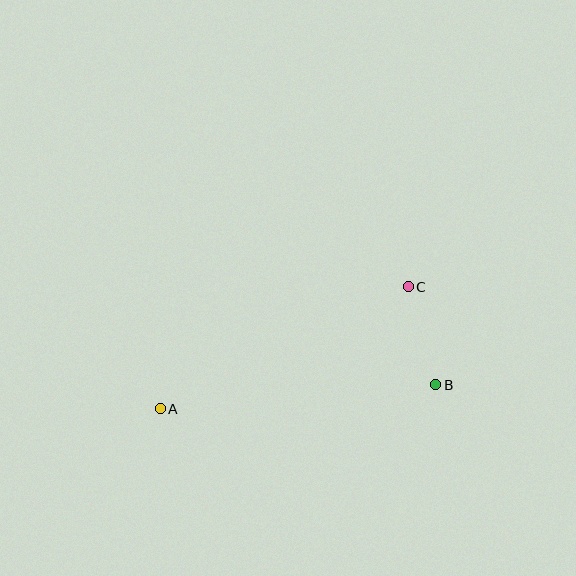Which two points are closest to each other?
Points B and C are closest to each other.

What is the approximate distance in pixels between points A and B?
The distance between A and B is approximately 276 pixels.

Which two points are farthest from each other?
Points A and C are farthest from each other.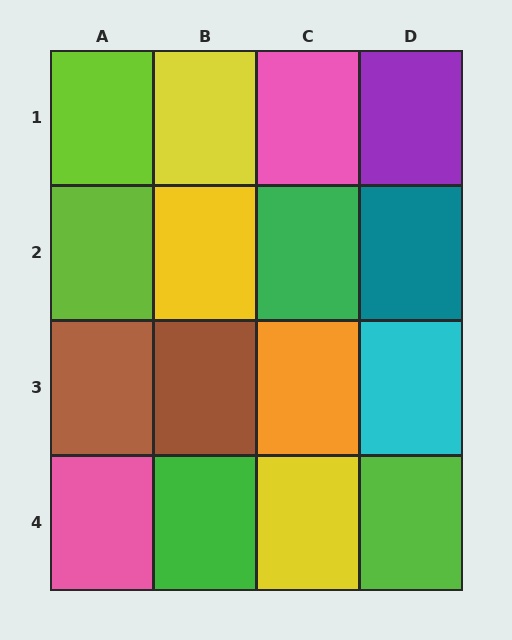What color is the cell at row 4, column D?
Lime.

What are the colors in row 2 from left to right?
Lime, yellow, green, teal.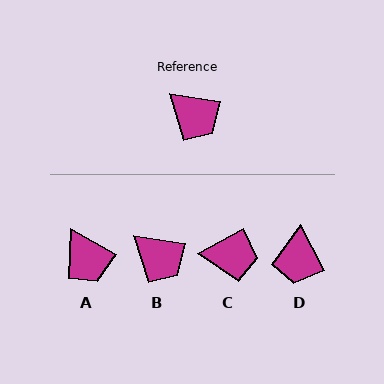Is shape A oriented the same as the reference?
No, it is off by about 20 degrees.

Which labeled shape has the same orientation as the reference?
B.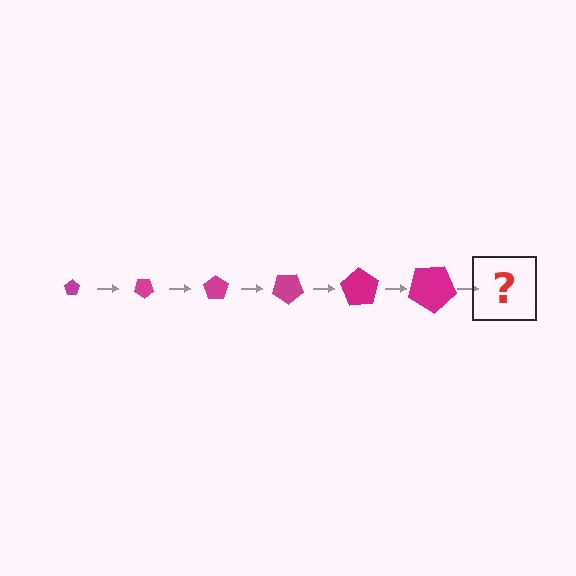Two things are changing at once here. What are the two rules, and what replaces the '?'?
The two rules are that the pentagon grows larger each step and it rotates 35 degrees each step. The '?' should be a pentagon, larger than the previous one and rotated 210 degrees from the start.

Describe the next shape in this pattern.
It should be a pentagon, larger than the previous one and rotated 210 degrees from the start.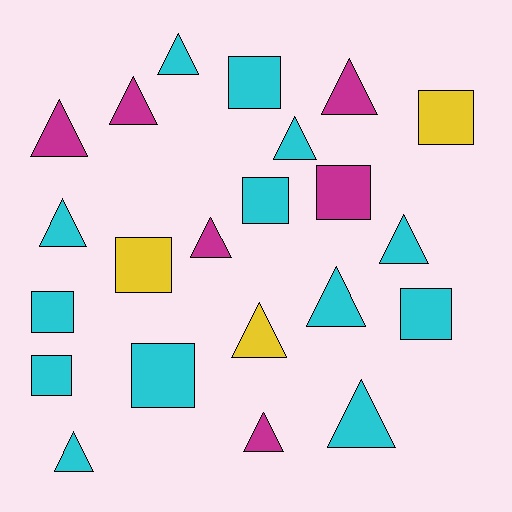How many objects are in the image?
There are 22 objects.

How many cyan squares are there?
There are 6 cyan squares.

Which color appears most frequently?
Cyan, with 13 objects.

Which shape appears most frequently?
Triangle, with 13 objects.